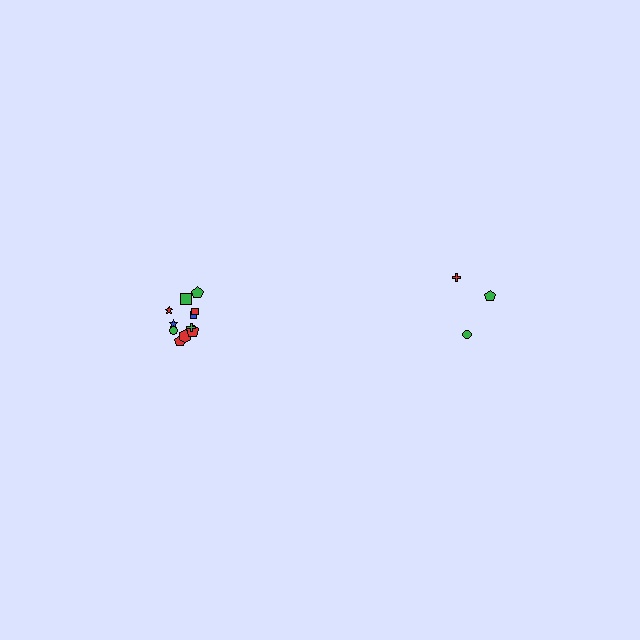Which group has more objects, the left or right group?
The left group.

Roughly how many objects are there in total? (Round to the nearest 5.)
Roughly 15 objects in total.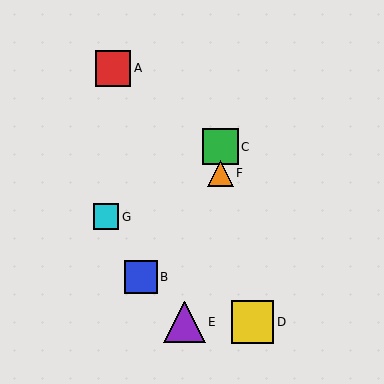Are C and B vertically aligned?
No, C is at x≈220 and B is at x≈141.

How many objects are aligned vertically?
2 objects (C, F) are aligned vertically.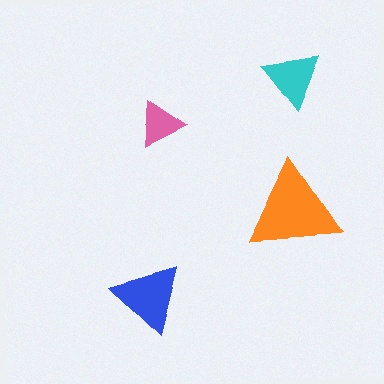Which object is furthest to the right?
The cyan triangle is rightmost.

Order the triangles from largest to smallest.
the orange one, the blue one, the cyan one, the pink one.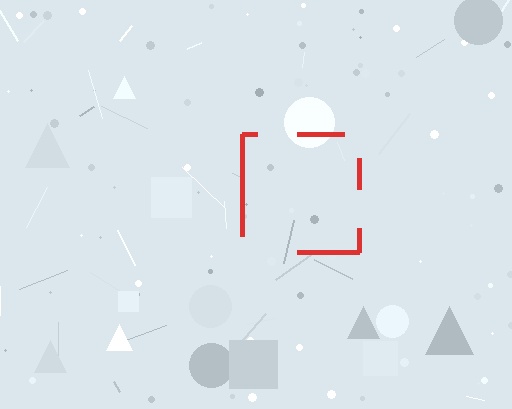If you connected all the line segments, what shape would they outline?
They would outline a square.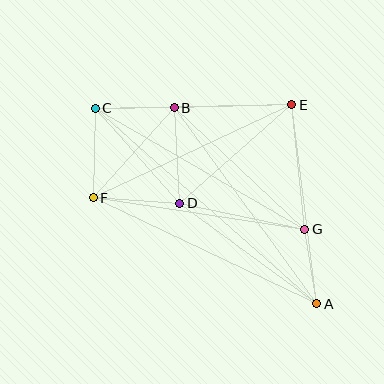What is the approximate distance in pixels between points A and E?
The distance between A and E is approximately 201 pixels.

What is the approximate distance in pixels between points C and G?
The distance between C and G is approximately 242 pixels.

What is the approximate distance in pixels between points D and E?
The distance between D and E is approximately 149 pixels.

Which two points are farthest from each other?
Points A and C are farthest from each other.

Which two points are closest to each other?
Points A and G are closest to each other.